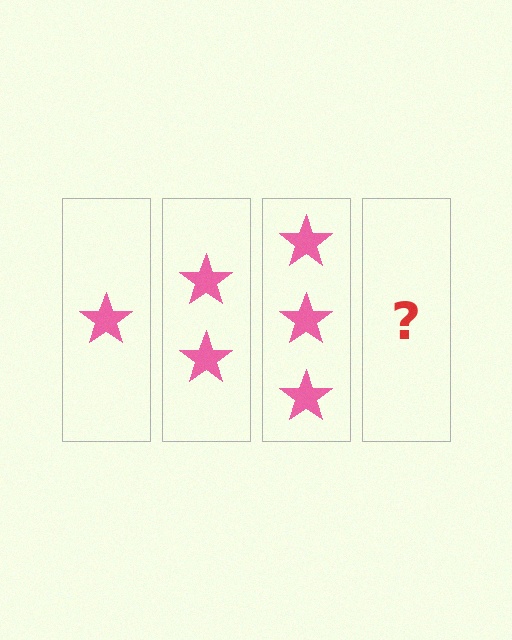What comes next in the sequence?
The next element should be 4 stars.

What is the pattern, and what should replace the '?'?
The pattern is that each step adds one more star. The '?' should be 4 stars.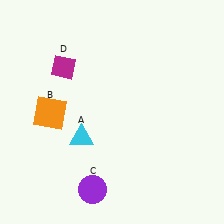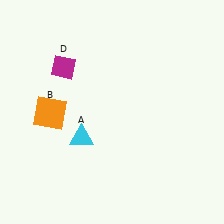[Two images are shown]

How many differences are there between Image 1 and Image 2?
There is 1 difference between the two images.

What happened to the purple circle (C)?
The purple circle (C) was removed in Image 2. It was in the bottom-left area of Image 1.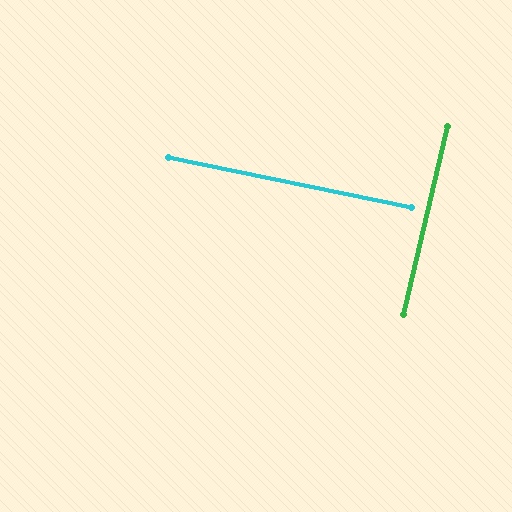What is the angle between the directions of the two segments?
Approximately 88 degrees.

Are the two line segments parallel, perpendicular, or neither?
Perpendicular — they meet at approximately 88°.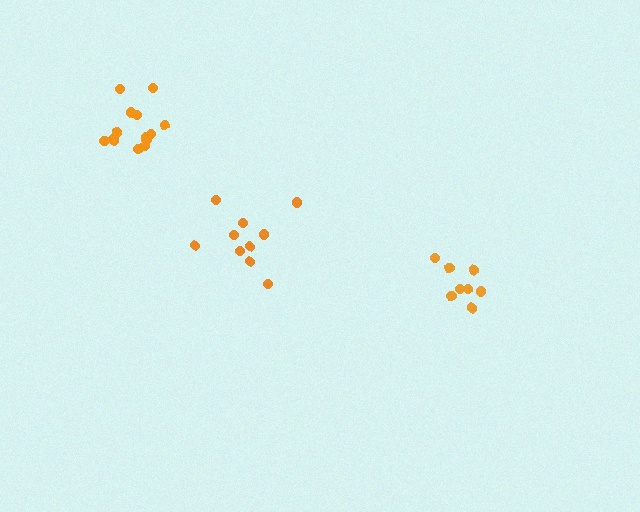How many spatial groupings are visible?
There are 3 spatial groupings.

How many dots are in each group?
Group 1: 10 dots, Group 2: 13 dots, Group 3: 8 dots (31 total).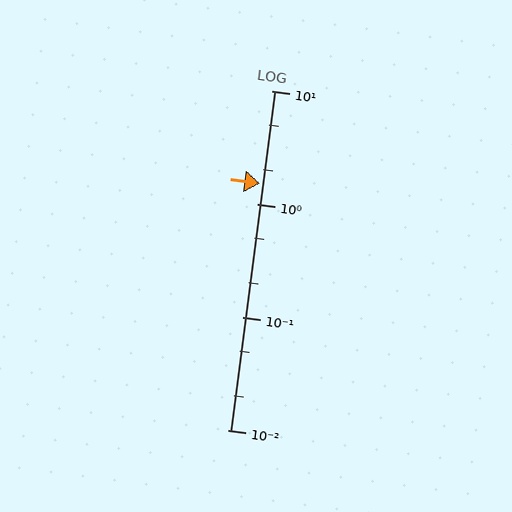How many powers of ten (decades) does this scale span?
The scale spans 3 decades, from 0.01 to 10.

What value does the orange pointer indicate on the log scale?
The pointer indicates approximately 1.5.